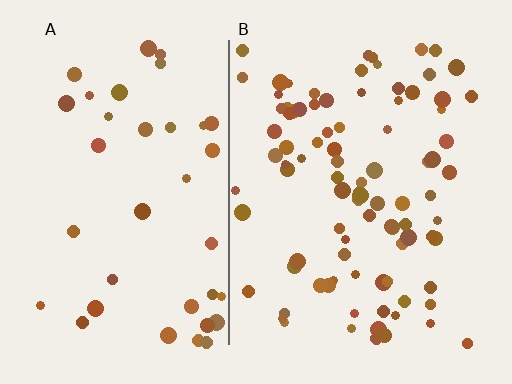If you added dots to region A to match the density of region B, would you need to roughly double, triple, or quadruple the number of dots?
Approximately double.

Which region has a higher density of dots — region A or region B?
B (the right).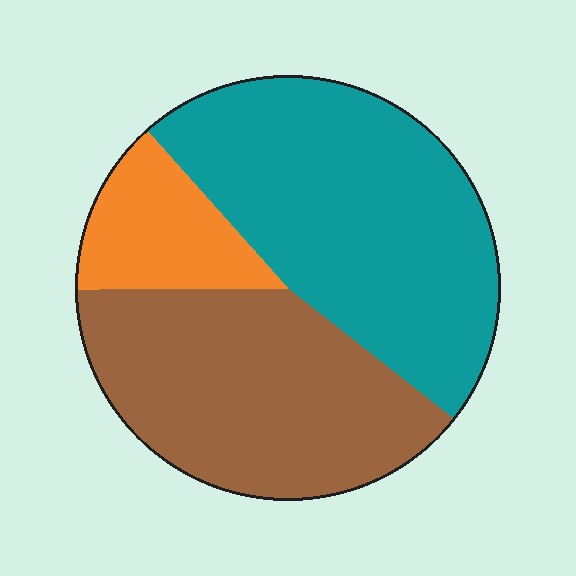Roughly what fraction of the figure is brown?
Brown covers roughly 40% of the figure.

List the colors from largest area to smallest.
From largest to smallest: teal, brown, orange.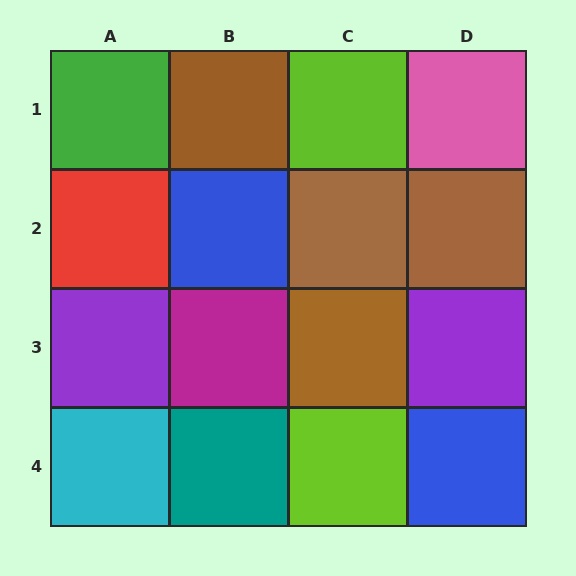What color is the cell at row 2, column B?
Blue.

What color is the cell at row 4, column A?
Cyan.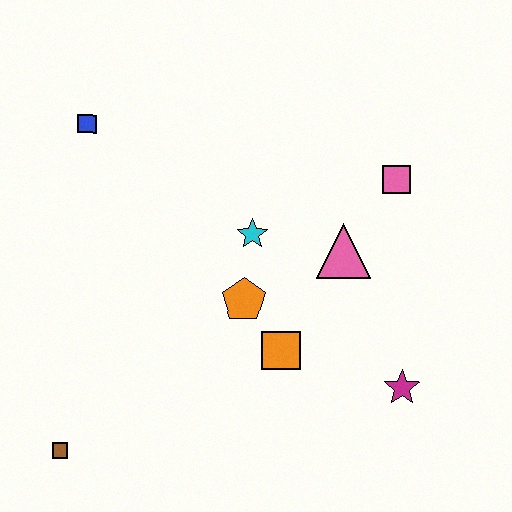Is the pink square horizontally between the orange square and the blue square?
No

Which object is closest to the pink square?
The pink triangle is closest to the pink square.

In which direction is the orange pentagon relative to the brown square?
The orange pentagon is to the right of the brown square.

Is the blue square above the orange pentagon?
Yes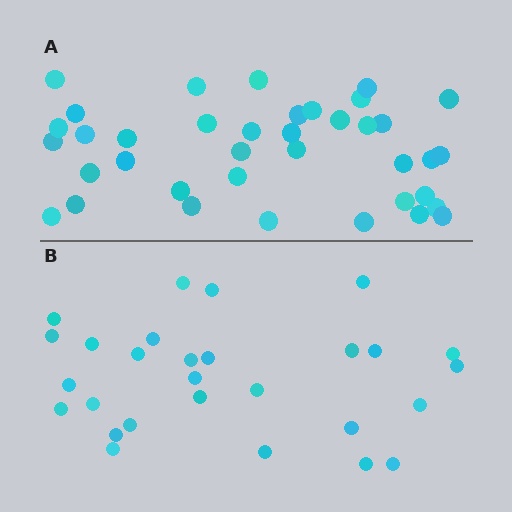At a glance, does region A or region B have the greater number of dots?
Region A (the top region) has more dots.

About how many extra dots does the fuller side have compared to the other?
Region A has roughly 10 or so more dots than region B.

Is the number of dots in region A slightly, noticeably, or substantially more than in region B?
Region A has noticeably more, but not dramatically so. The ratio is roughly 1.4 to 1.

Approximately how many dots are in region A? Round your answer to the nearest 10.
About 40 dots. (The exact count is 38, which rounds to 40.)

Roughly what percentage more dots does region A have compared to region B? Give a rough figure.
About 35% more.